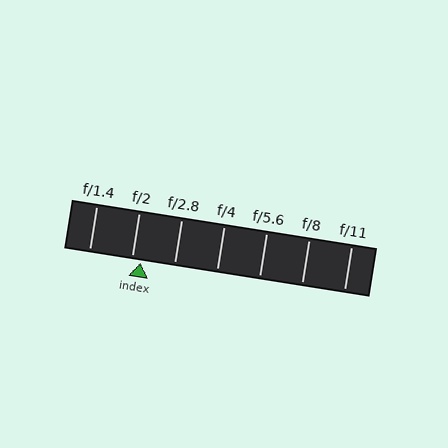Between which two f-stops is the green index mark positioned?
The index mark is between f/2 and f/2.8.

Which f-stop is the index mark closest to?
The index mark is closest to f/2.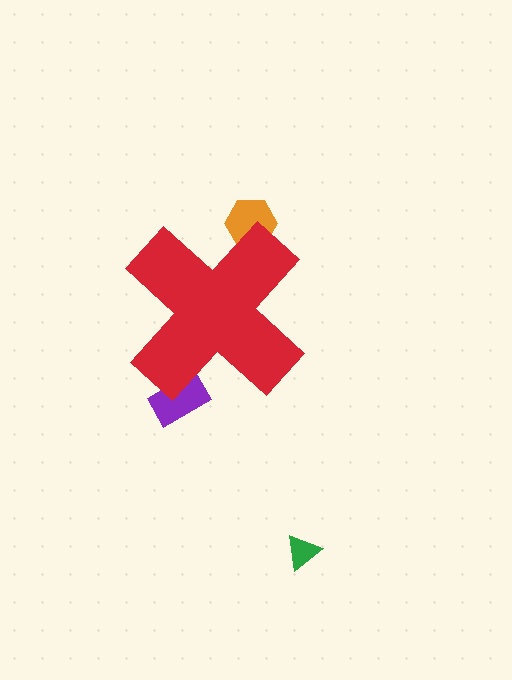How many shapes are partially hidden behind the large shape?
2 shapes are partially hidden.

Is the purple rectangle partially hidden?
Yes, the purple rectangle is partially hidden behind the red cross.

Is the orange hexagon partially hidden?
Yes, the orange hexagon is partially hidden behind the red cross.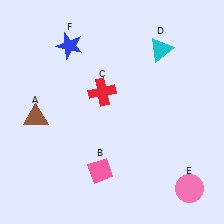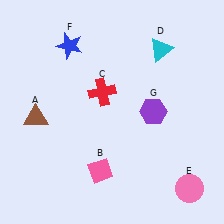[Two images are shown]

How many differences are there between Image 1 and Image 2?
There is 1 difference between the two images.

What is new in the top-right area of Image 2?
A purple hexagon (G) was added in the top-right area of Image 2.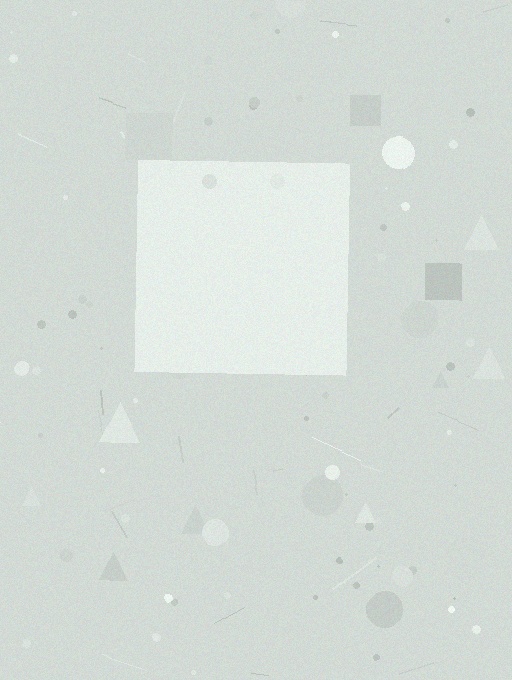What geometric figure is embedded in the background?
A square is embedded in the background.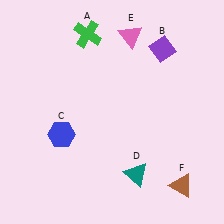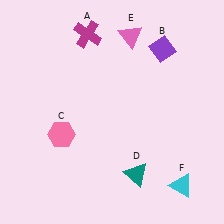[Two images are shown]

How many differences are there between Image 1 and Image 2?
There are 3 differences between the two images.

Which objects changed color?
A changed from green to magenta. C changed from blue to pink. F changed from brown to cyan.